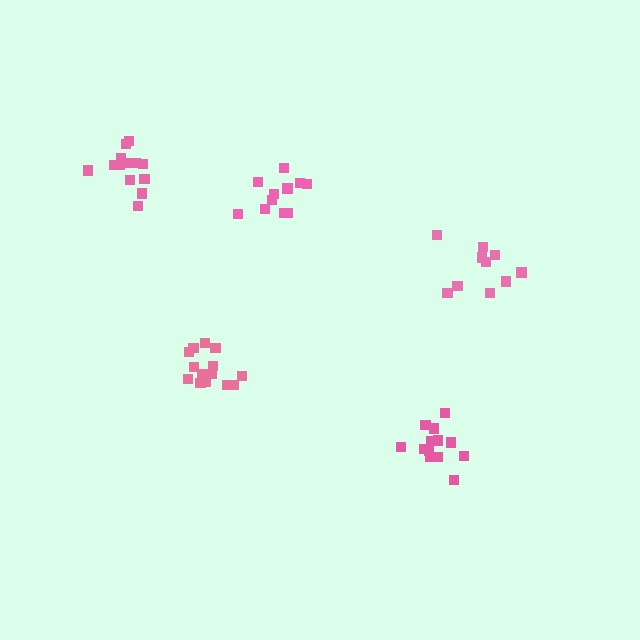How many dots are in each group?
Group 1: 10 dots, Group 2: 15 dots, Group 3: 13 dots, Group 4: 11 dots, Group 5: 13 dots (62 total).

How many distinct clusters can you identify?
There are 5 distinct clusters.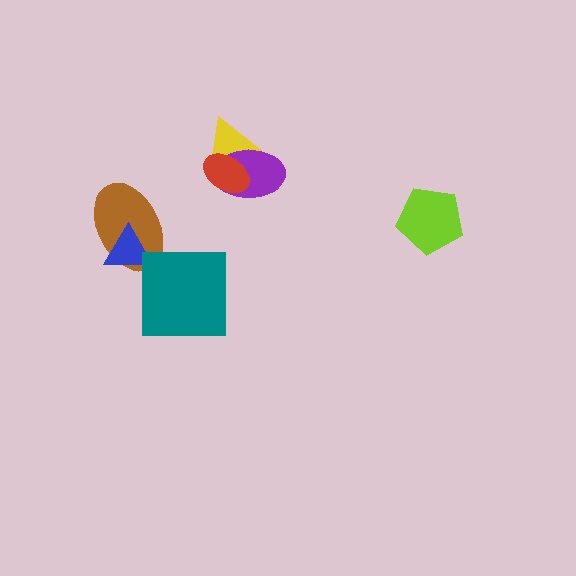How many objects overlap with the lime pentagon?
0 objects overlap with the lime pentagon.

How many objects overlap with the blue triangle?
1 object overlaps with the blue triangle.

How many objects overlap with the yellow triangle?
2 objects overlap with the yellow triangle.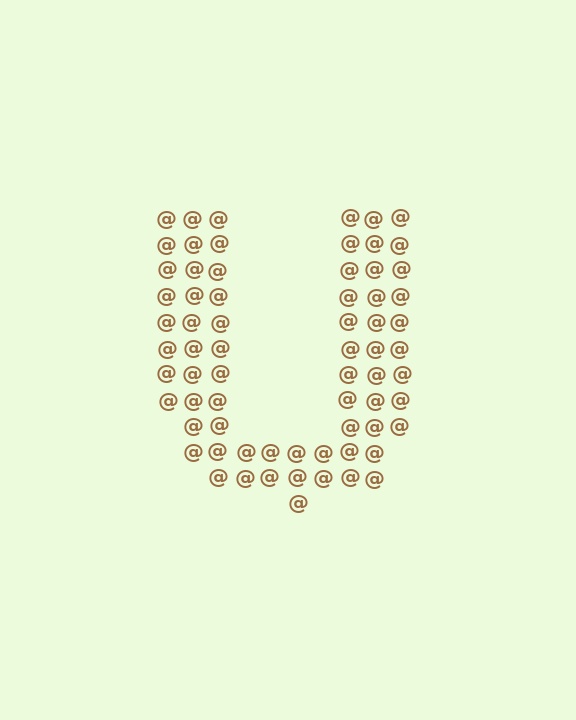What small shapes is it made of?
It is made of small at signs.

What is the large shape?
The large shape is the letter U.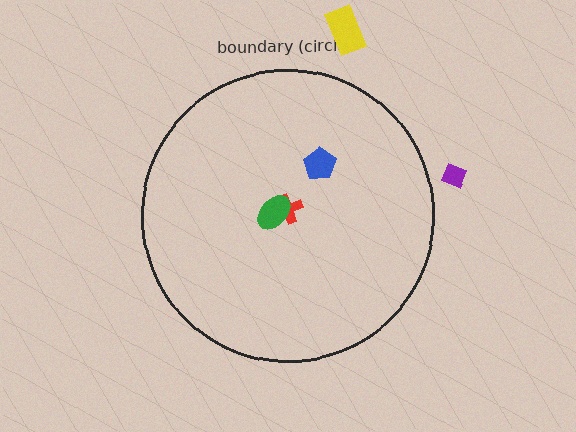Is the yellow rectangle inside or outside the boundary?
Outside.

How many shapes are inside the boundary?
3 inside, 2 outside.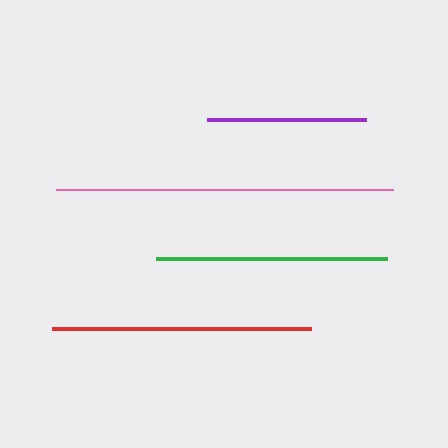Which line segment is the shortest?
The purple line is the shortest at approximately 159 pixels.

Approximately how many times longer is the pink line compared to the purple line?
The pink line is approximately 2.1 times the length of the purple line.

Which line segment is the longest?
The pink line is the longest at approximately 336 pixels.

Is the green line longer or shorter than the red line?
The red line is longer than the green line.